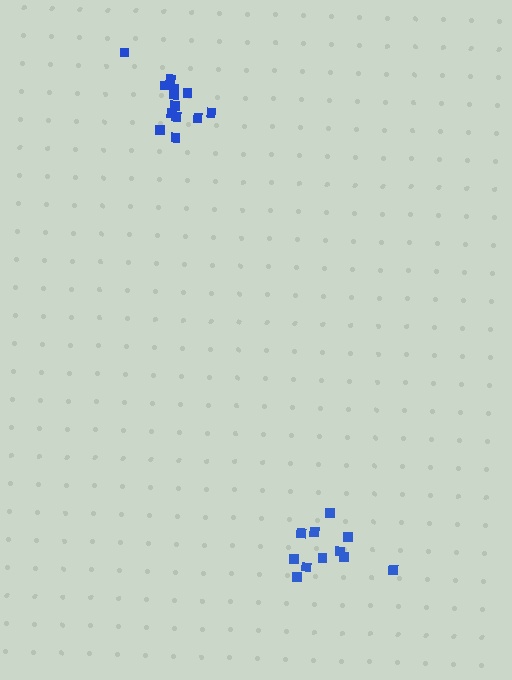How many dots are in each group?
Group 1: 13 dots, Group 2: 11 dots (24 total).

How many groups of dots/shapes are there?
There are 2 groups.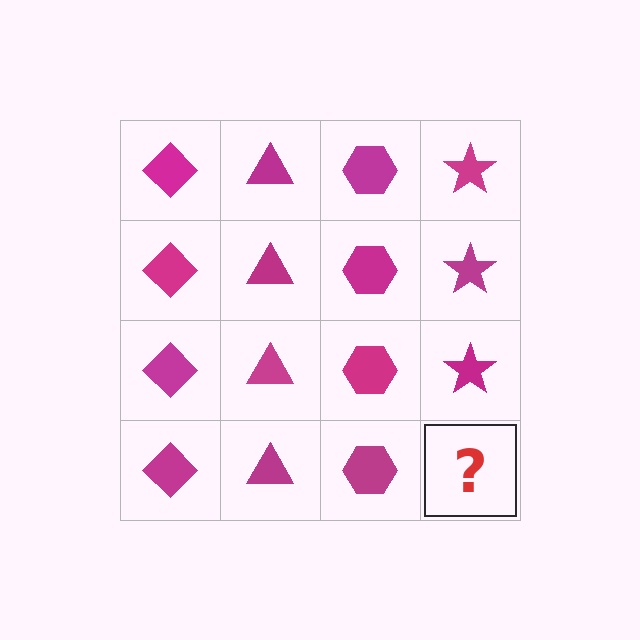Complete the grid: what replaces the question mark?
The question mark should be replaced with a magenta star.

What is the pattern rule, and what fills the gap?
The rule is that each column has a consistent shape. The gap should be filled with a magenta star.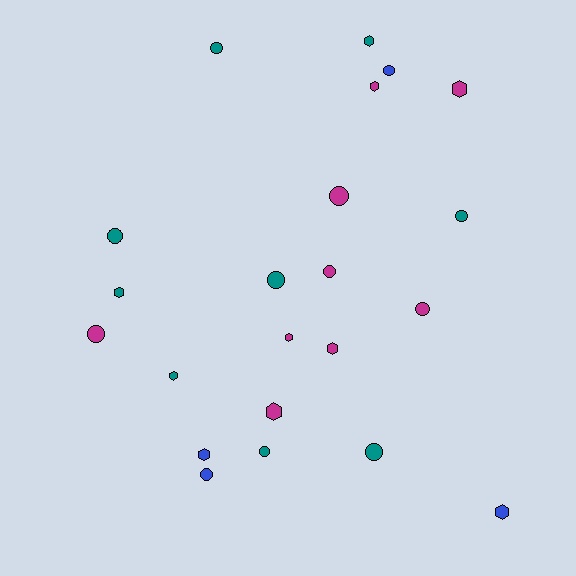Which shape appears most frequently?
Circle, with 12 objects.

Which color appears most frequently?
Teal, with 9 objects.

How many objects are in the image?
There are 22 objects.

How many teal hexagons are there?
There are 3 teal hexagons.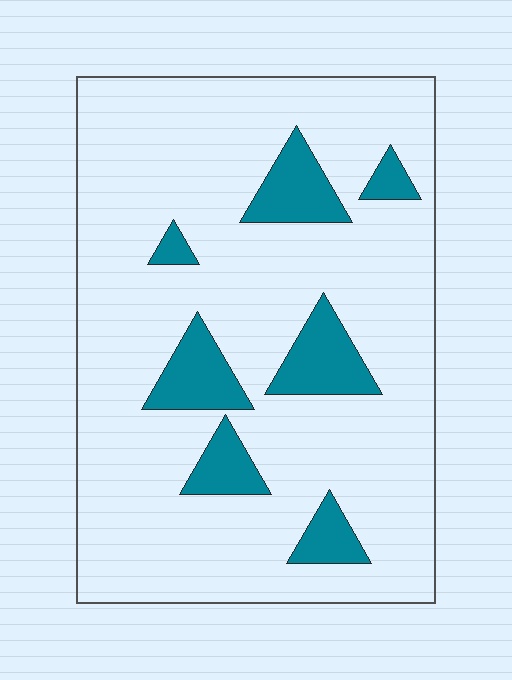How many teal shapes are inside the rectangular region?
7.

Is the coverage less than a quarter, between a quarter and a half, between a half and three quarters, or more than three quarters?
Less than a quarter.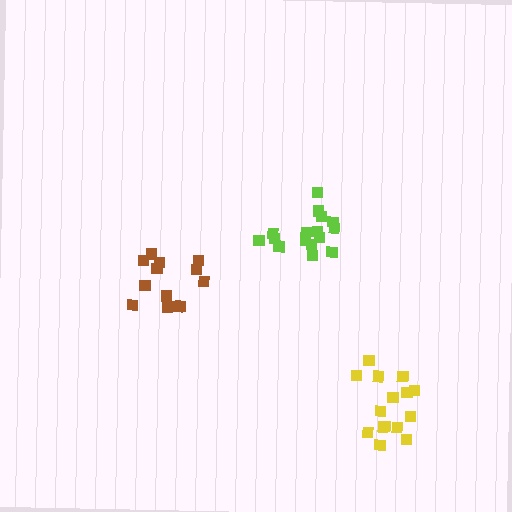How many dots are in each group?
Group 1: 13 dots, Group 2: 16 dots, Group 3: 15 dots (44 total).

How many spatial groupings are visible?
There are 3 spatial groupings.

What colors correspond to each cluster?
The clusters are colored: brown, lime, yellow.